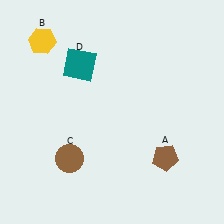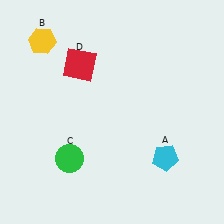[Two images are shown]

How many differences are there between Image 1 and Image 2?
There are 3 differences between the two images.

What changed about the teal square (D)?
In Image 1, D is teal. In Image 2, it changed to red.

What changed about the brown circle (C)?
In Image 1, C is brown. In Image 2, it changed to green.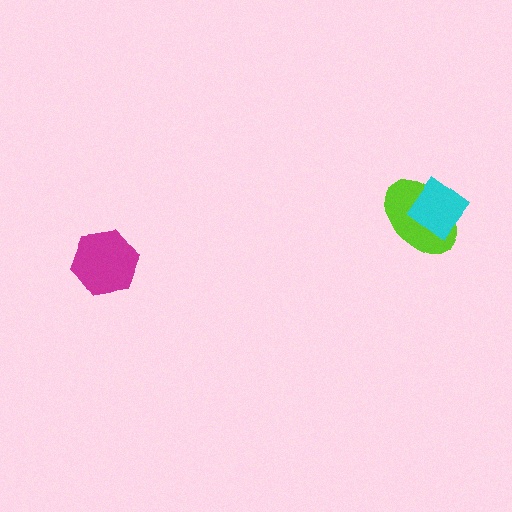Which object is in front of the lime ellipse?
The cyan diamond is in front of the lime ellipse.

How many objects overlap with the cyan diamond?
1 object overlaps with the cyan diamond.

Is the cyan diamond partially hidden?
No, no other shape covers it.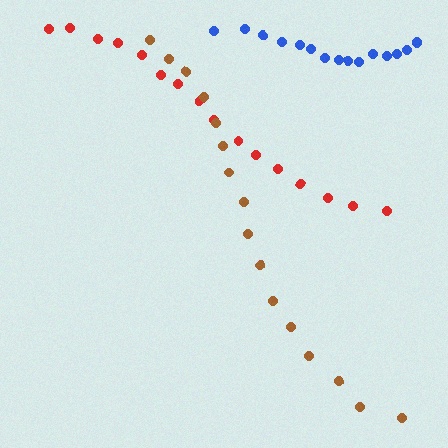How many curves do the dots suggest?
There are 3 distinct paths.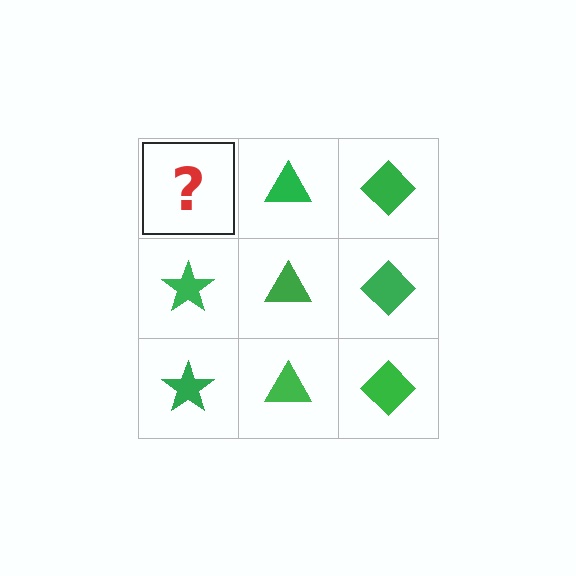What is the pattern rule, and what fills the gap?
The rule is that each column has a consistent shape. The gap should be filled with a green star.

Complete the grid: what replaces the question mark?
The question mark should be replaced with a green star.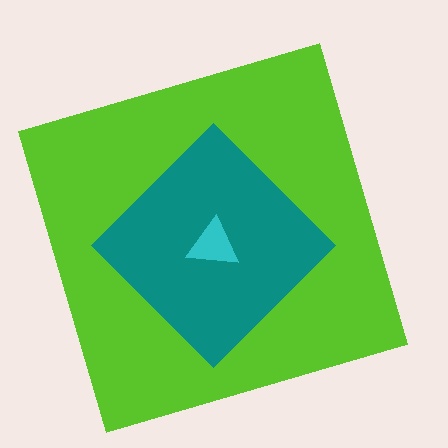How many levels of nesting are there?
3.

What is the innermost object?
The cyan triangle.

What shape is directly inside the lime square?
The teal diamond.